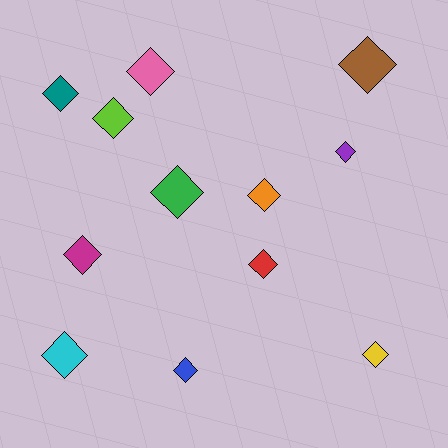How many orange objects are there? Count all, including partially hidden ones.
There is 1 orange object.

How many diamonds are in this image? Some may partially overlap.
There are 12 diamonds.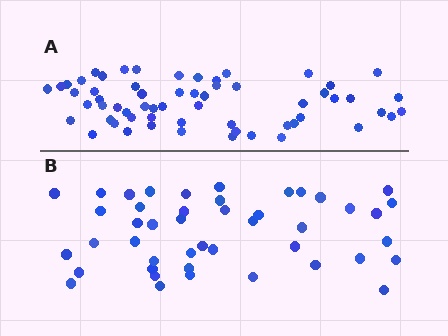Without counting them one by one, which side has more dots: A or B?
Region A (the top region) has more dots.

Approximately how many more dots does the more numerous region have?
Region A has approximately 15 more dots than region B.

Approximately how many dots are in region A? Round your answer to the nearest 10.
About 60 dots.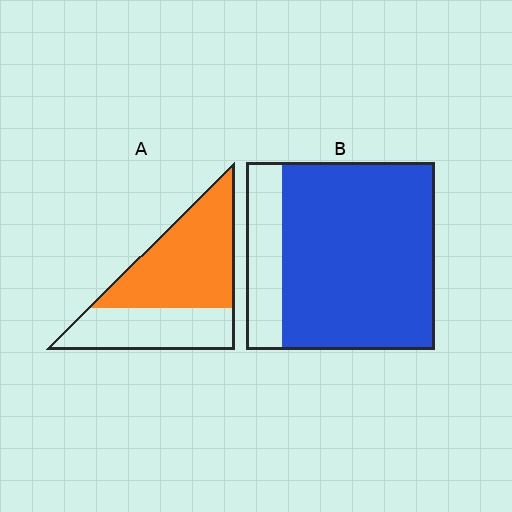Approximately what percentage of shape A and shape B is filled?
A is approximately 60% and B is approximately 80%.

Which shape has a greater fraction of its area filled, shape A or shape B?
Shape B.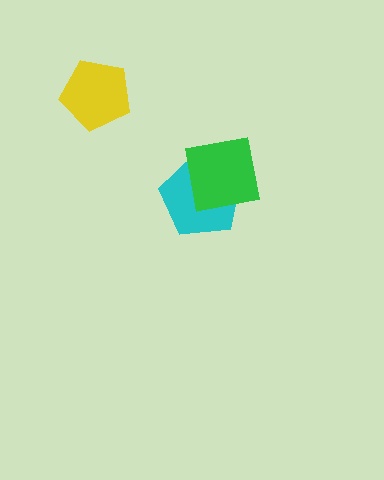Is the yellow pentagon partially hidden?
No, no other shape covers it.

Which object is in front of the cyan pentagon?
The green square is in front of the cyan pentagon.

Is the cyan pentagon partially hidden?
Yes, it is partially covered by another shape.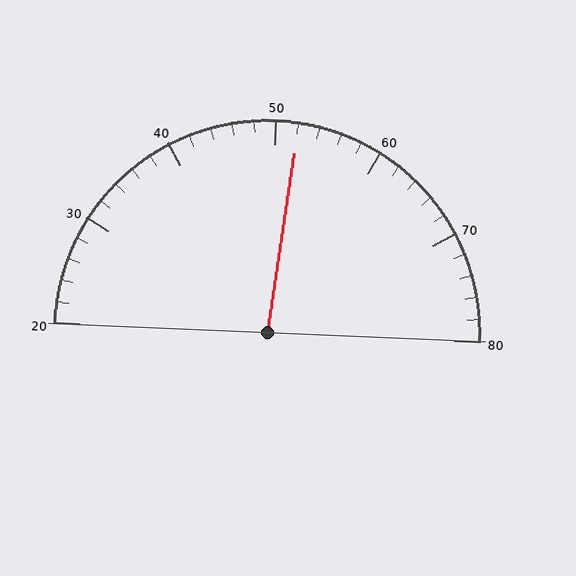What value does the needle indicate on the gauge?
The needle indicates approximately 52.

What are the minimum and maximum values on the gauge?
The gauge ranges from 20 to 80.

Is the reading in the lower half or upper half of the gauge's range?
The reading is in the upper half of the range (20 to 80).